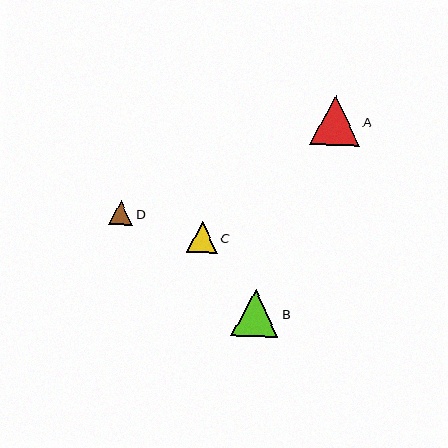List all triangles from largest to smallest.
From largest to smallest: A, B, C, D.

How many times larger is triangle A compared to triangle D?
Triangle A is approximately 2.1 times the size of triangle D.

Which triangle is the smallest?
Triangle D is the smallest with a size of approximately 24 pixels.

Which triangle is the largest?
Triangle A is the largest with a size of approximately 50 pixels.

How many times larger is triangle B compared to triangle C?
Triangle B is approximately 1.5 times the size of triangle C.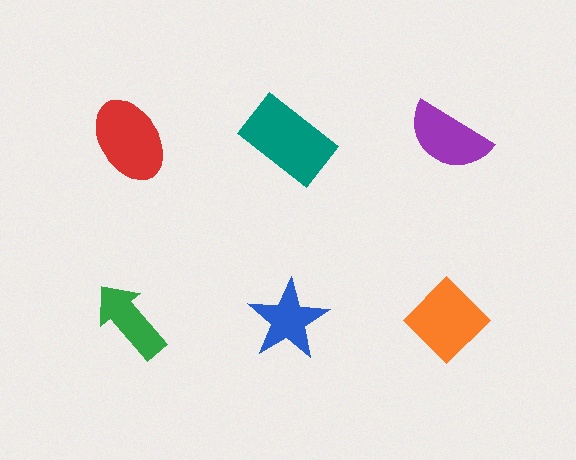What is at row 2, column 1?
A green arrow.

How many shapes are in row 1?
3 shapes.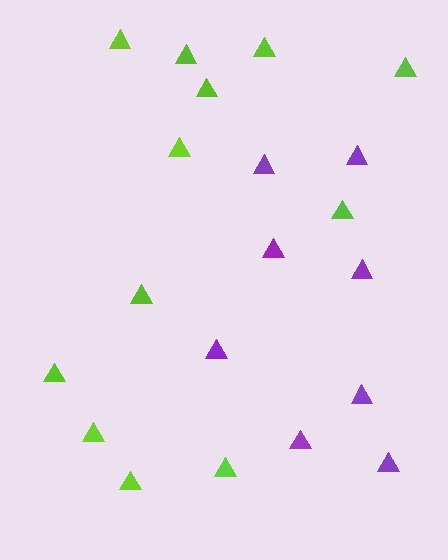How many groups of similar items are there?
There are 2 groups: one group of lime triangles (12) and one group of purple triangles (8).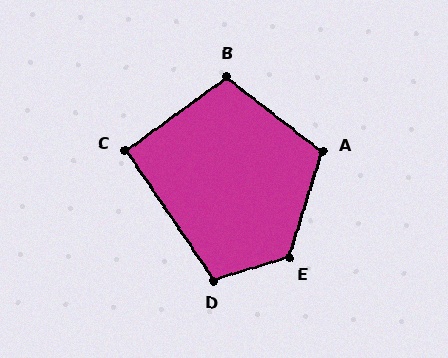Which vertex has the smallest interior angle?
C, at approximately 92 degrees.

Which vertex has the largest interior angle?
E, at approximately 124 degrees.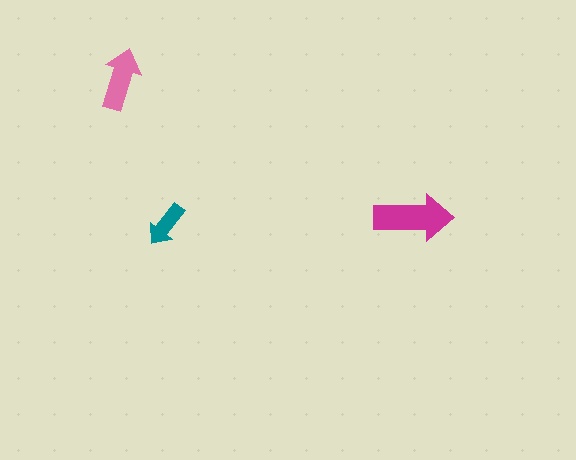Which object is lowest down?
The teal arrow is bottommost.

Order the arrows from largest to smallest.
the magenta one, the pink one, the teal one.